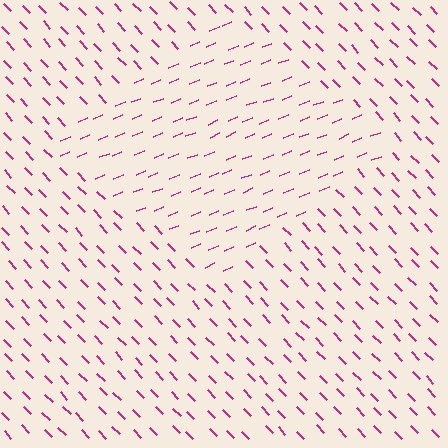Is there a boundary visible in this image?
Yes, there is a texture boundary formed by a change in line orientation.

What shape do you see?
I see a diamond.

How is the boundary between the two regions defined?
The boundary is defined purely by a change in line orientation (approximately 68 degrees difference). All lines are the same color and thickness.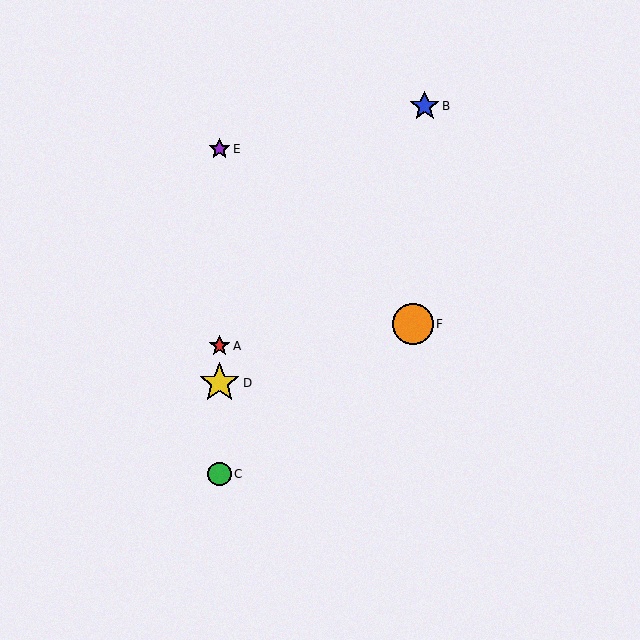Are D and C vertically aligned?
Yes, both are at x≈220.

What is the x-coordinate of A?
Object A is at x≈220.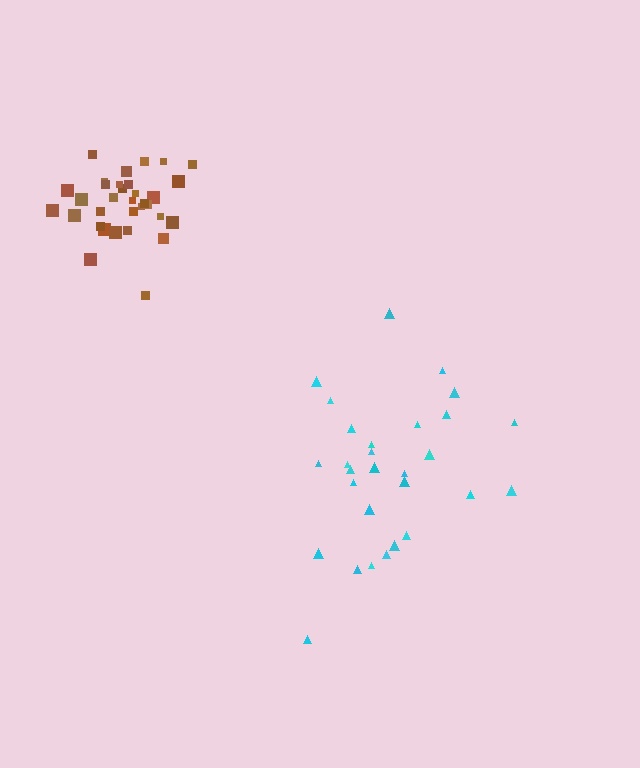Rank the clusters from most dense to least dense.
brown, cyan.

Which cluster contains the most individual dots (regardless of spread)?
Brown (33).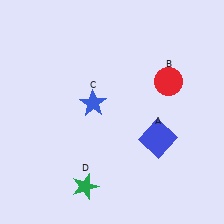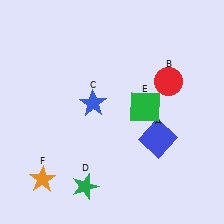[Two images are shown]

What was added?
A green square (E), an orange star (F) were added in Image 2.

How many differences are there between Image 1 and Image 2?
There are 2 differences between the two images.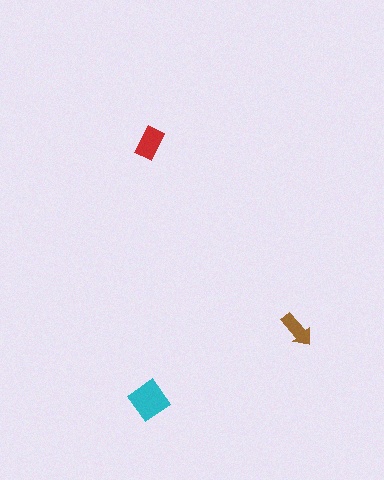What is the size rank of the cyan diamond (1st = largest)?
1st.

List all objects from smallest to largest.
The brown arrow, the red rectangle, the cyan diamond.